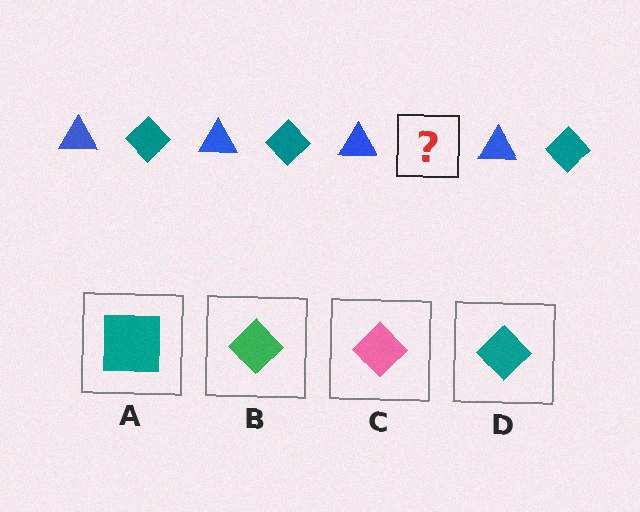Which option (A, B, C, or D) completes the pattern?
D.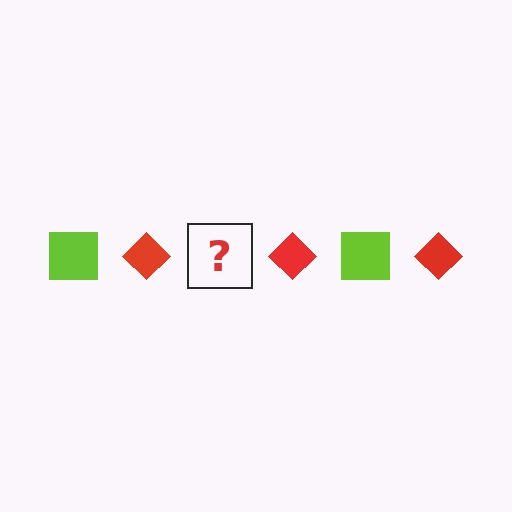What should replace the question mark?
The question mark should be replaced with a lime square.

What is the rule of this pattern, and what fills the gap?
The rule is that the pattern alternates between lime square and red diamond. The gap should be filled with a lime square.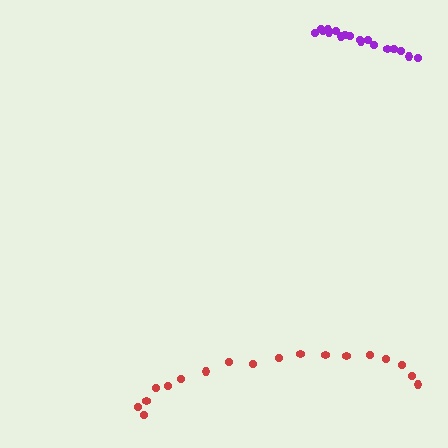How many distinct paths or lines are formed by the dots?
There are 2 distinct paths.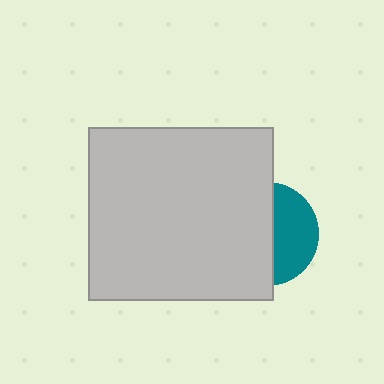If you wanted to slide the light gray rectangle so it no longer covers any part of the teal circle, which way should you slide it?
Slide it left — that is the most direct way to separate the two shapes.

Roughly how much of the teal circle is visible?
A small part of it is visible (roughly 42%).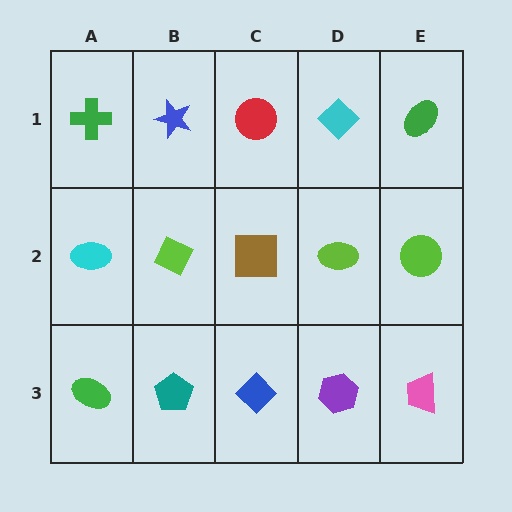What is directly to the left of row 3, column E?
A purple hexagon.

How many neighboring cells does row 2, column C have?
4.